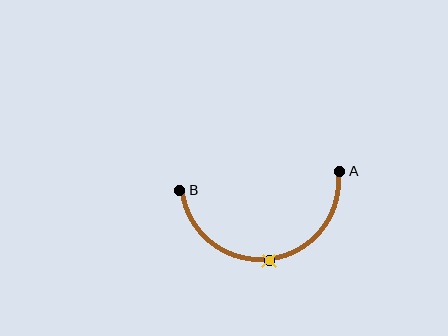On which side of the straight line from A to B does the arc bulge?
The arc bulges below the straight line connecting A and B.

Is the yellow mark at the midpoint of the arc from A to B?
Yes. The yellow mark lies on the arc at equal arc-length from both A and B — it is the arc midpoint.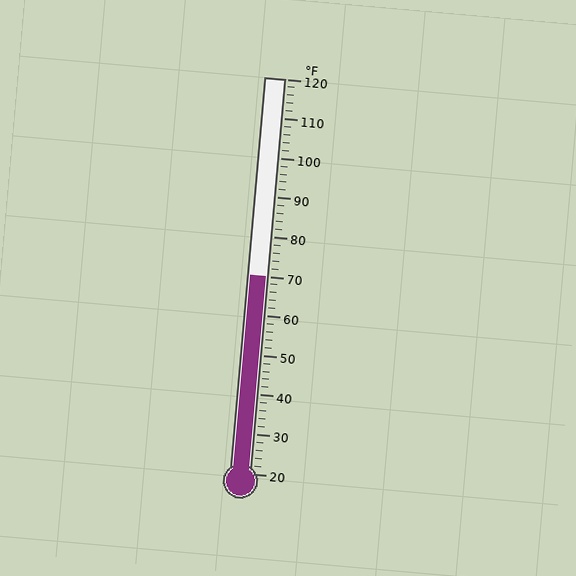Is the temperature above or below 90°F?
The temperature is below 90°F.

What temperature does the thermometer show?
The thermometer shows approximately 70°F.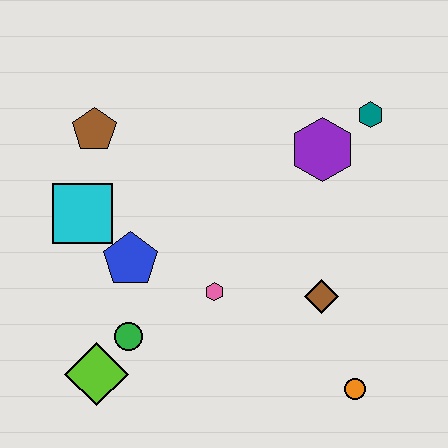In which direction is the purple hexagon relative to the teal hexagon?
The purple hexagon is to the left of the teal hexagon.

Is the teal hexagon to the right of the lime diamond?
Yes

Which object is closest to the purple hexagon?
The teal hexagon is closest to the purple hexagon.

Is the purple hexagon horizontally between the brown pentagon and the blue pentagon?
No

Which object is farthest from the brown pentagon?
The orange circle is farthest from the brown pentagon.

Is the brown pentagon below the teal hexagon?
Yes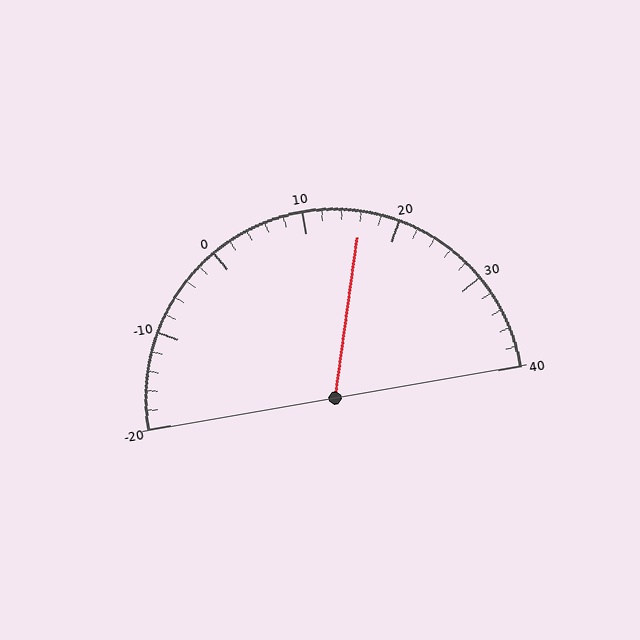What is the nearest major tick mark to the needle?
The nearest major tick mark is 20.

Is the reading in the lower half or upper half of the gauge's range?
The reading is in the upper half of the range (-20 to 40).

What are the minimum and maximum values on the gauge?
The gauge ranges from -20 to 40.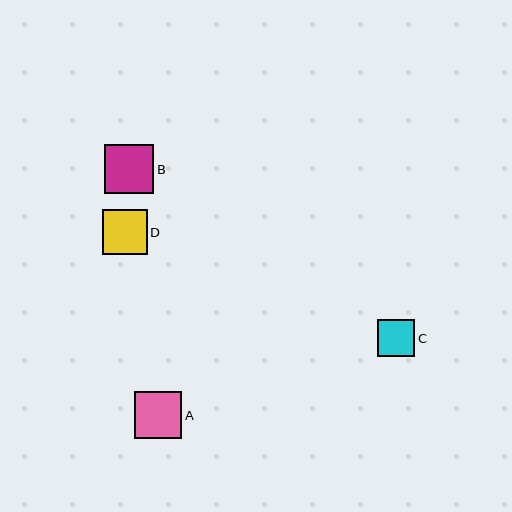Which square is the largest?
Square B is the largest with a size of approximately 49 pixels.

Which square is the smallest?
Square C is the smallest with a size of approximately 37 pixels.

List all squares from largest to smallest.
From largest to smallest: B, A, D, C.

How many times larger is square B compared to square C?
Square B is approximately 1.3 times the size of square C.